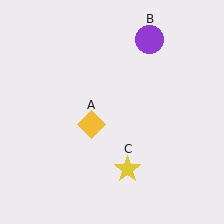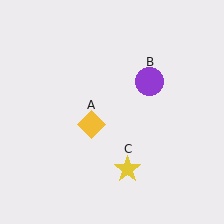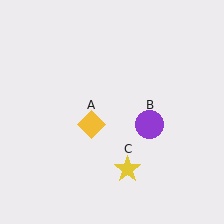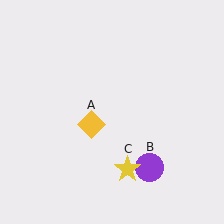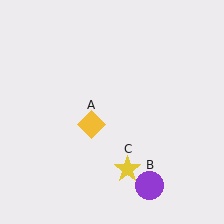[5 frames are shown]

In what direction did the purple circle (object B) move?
The purple circle (object B) moved down.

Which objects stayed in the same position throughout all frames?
Yellow diamond (object A) and yellow star (object C) remained stationary.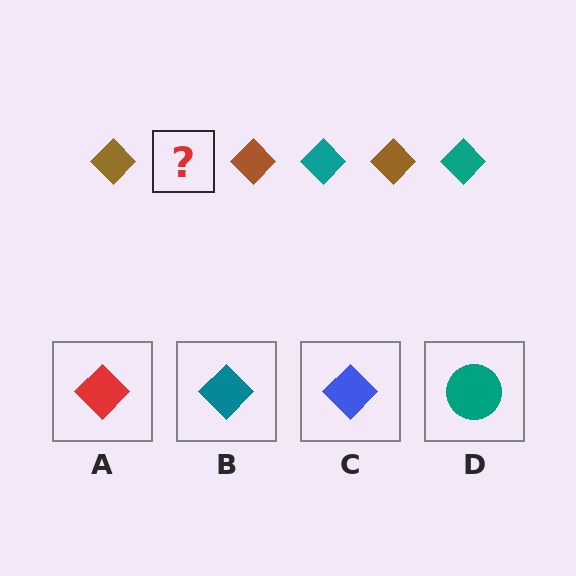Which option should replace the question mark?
Option B.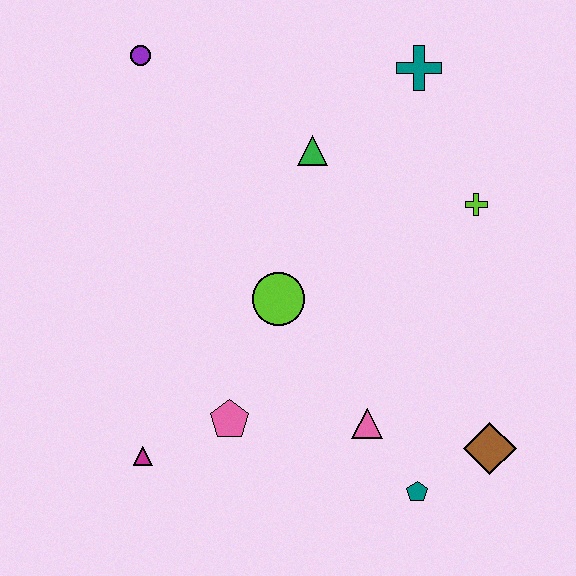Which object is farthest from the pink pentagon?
The teal cross is farthest from the pink pentagon.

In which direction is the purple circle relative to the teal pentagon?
The purple circle is above the teal pentagon.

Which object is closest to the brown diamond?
The teal pentagon is closest to the brown diamond.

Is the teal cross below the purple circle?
Yes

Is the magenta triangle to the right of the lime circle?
No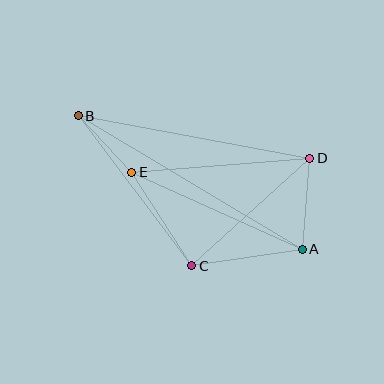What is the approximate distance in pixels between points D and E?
The distance between D and E is approximately 179 pixels.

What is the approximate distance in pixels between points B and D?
The distance between B and D is approximately 235 pixels.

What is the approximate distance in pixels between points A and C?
The distance between A and C is approximately 111 pixels.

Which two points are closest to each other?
Points B and E are closest to each other.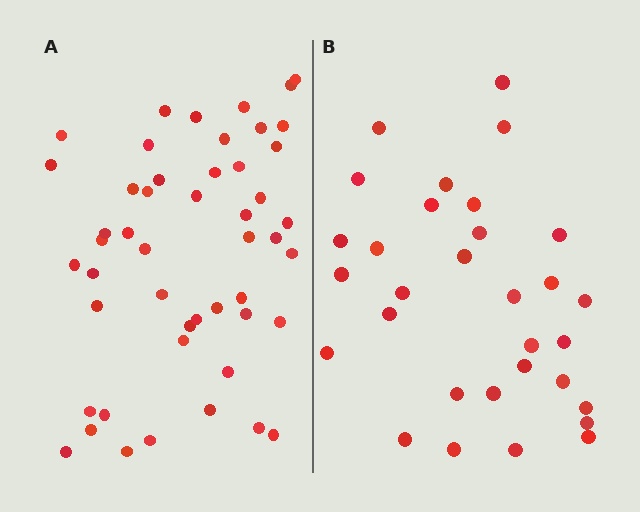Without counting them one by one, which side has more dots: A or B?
Region A (the left region) has more dots.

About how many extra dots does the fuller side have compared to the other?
Region A has approximately 20 more dots than region B.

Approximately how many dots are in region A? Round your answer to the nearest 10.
About 50 dots. (The exact count is 49, which rounds to 50.)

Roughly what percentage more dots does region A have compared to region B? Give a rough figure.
About 60% more.